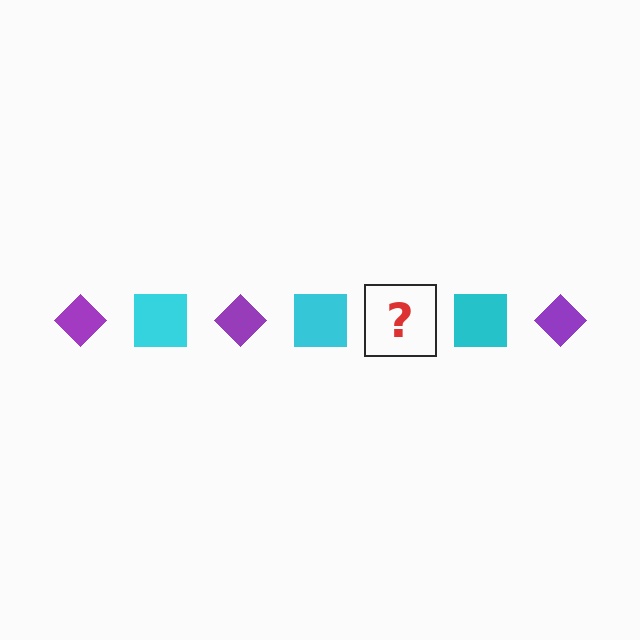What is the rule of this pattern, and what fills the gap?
The rule is that the pattern alternates between purple diamond and cyan square. The gap should be filled with a purple diamond.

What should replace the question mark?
The question mark should be replaced with a purple diamond.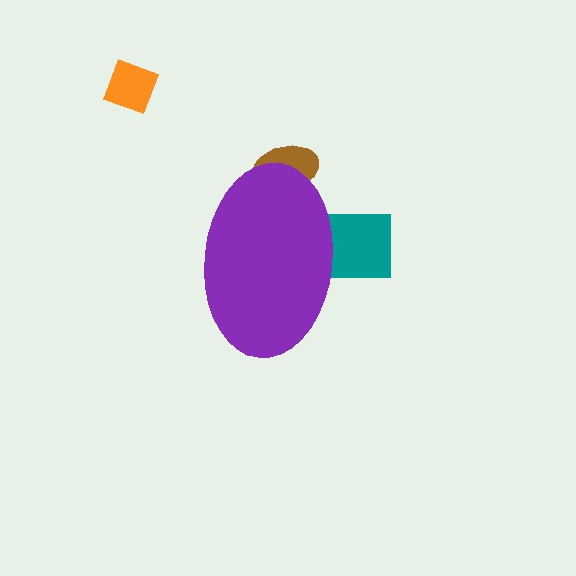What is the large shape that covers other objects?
A purple ellipse.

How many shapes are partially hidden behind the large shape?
2 shapes are partially hidden.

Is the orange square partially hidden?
No, the orange square is fully visible.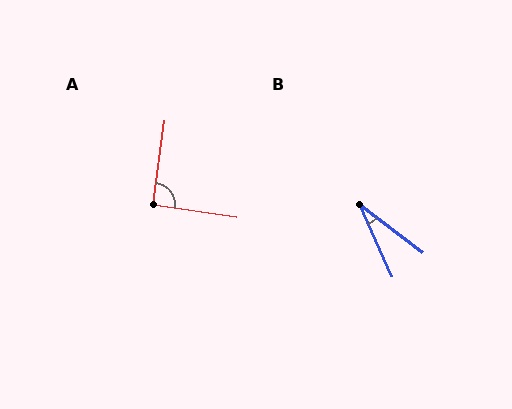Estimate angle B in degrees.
Approximately 29 degrees.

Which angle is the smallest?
B, at approximately 29 degrees.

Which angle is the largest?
A, at approximately 90 degrees.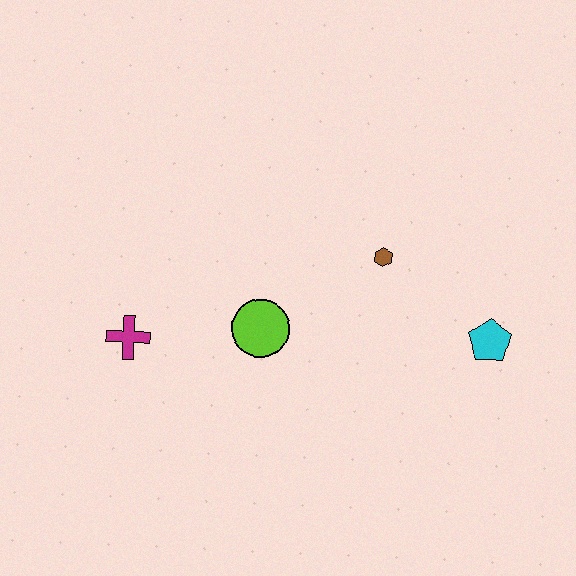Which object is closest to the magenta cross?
The lime circle is closest to the magenta cross.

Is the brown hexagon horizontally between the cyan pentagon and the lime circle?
Yes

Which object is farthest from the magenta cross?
The cyan pentagon is farthest from the magenta cross.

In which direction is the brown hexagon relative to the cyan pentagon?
The brown hexagon is to the left of the cyan pentagon.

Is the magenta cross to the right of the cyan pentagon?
No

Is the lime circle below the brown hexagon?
Yes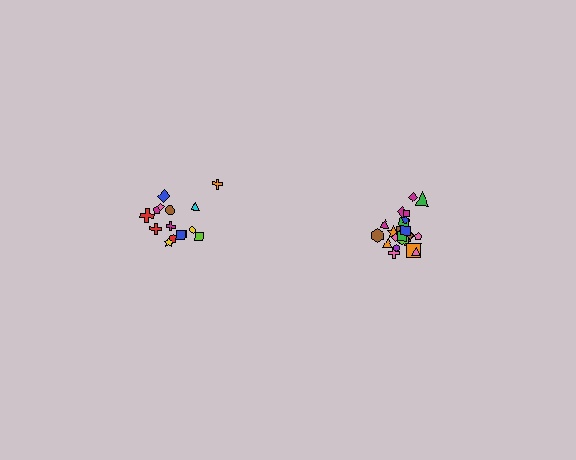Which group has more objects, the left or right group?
The right group.